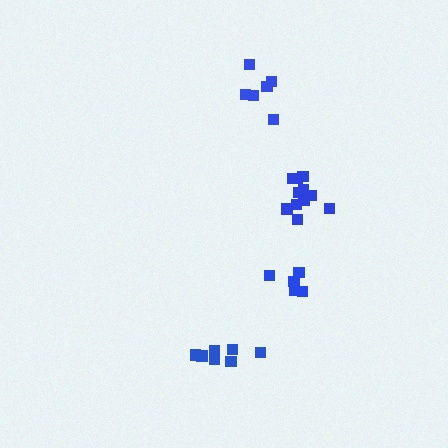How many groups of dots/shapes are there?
There are 4 groups.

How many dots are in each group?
Group 1: 11 dots, Group 2: 5 dots, Group 3: 7 dots, Group 4: 6 dots (29 total).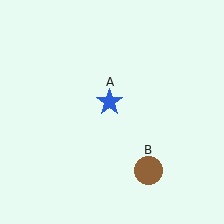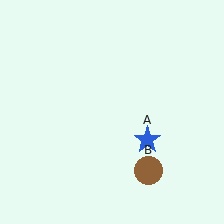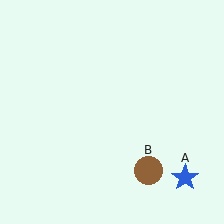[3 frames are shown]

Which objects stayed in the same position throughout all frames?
Brown circle (object B) remained stationary.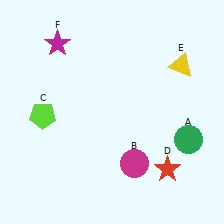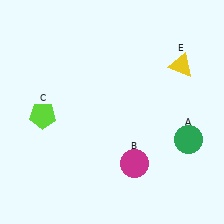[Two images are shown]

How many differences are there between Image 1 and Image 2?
There are 2 differences between the two images.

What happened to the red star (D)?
The red star (D) was removed in Image 2. It was in the bottom-right area of Image 1.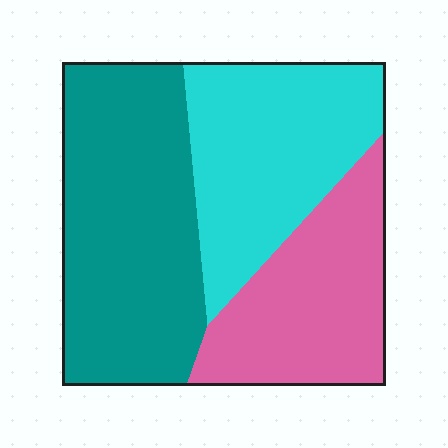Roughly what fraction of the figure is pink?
Pink takes up between a sixth and a third of the figure.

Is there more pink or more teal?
Teal.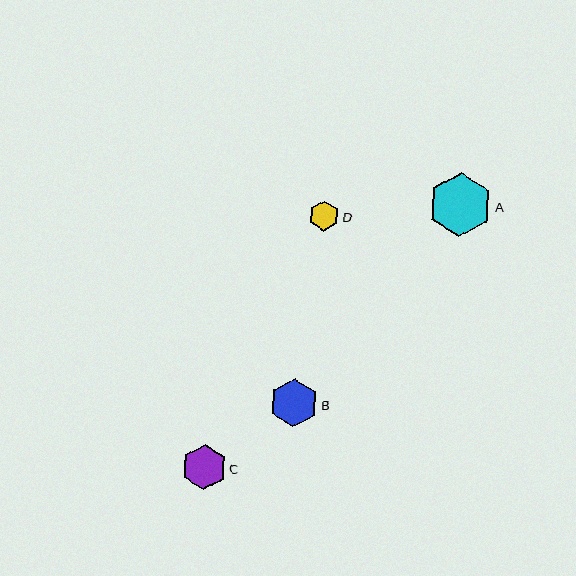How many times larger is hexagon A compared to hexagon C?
Hexagon A is approximately 1.4 times the size of hexagon C.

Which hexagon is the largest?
Hexagon A is the largest with a size of approximately 64 pixels.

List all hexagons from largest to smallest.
From largest to smallest: A, B, C, D.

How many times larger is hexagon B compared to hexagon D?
Hexagon B is approximately 1.6 times the size of hexagon D.